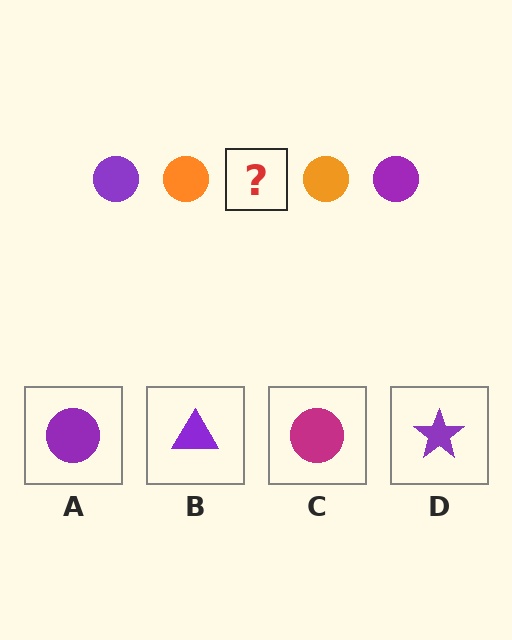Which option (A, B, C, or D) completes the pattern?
A.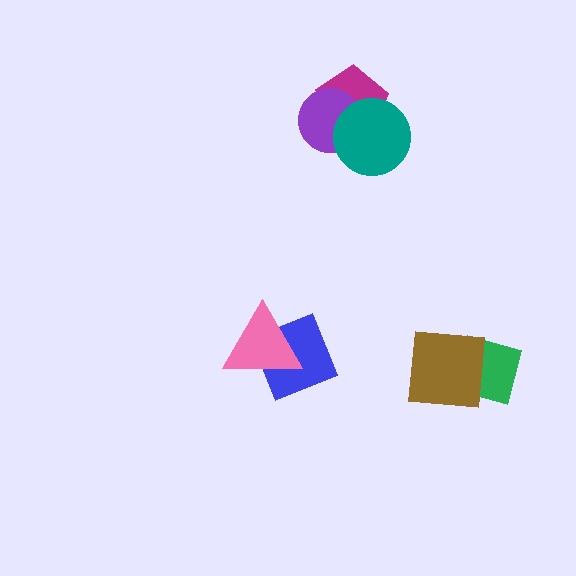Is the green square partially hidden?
Yes, it is partially covered by another shape.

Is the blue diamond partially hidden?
Yes, it is partially covered by another shape.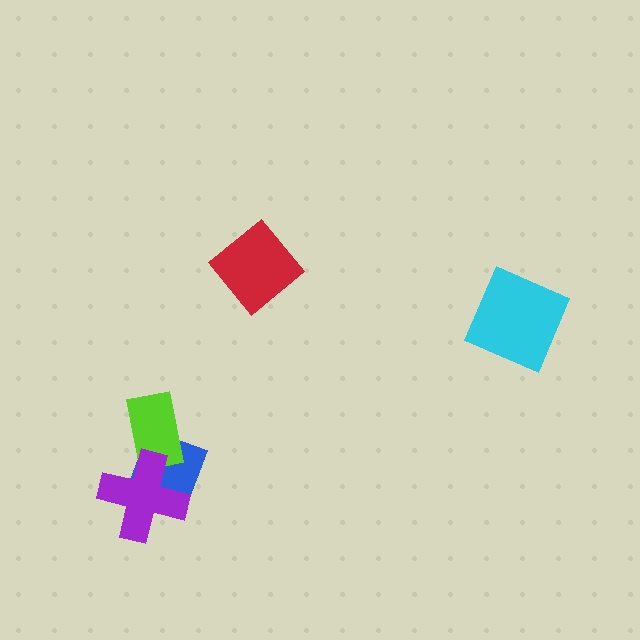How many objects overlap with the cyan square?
0 objects overlap with the cyan square.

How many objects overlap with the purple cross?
2 objects overlap with the purple cross.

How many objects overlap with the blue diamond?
2 objects overlap with the blue diamond.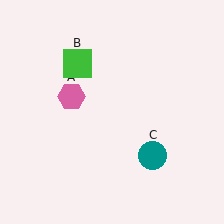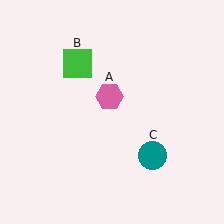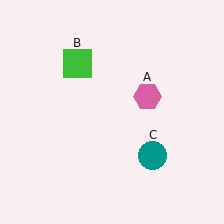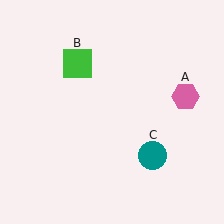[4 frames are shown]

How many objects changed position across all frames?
1 object changed position: pink hexagon (object A).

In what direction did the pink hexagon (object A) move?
The pink hexagon (object A) moved right.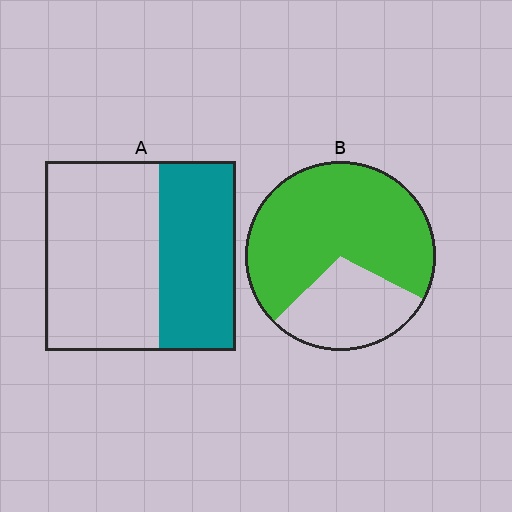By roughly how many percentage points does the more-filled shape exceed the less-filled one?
By roughly 30 percentage points (B over A).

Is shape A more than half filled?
No.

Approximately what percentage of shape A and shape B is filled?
A is approximately 40% and B is approximately 70%.